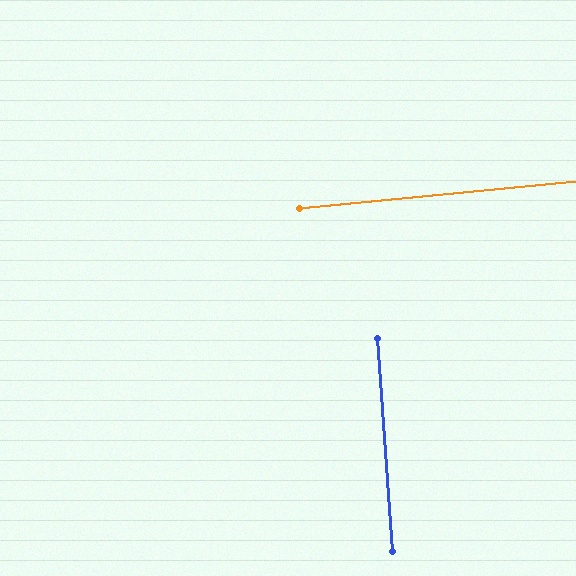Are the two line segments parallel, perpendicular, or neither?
Perpendicular — they meet at approximately 89°.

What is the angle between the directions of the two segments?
Approximately 89 degrees.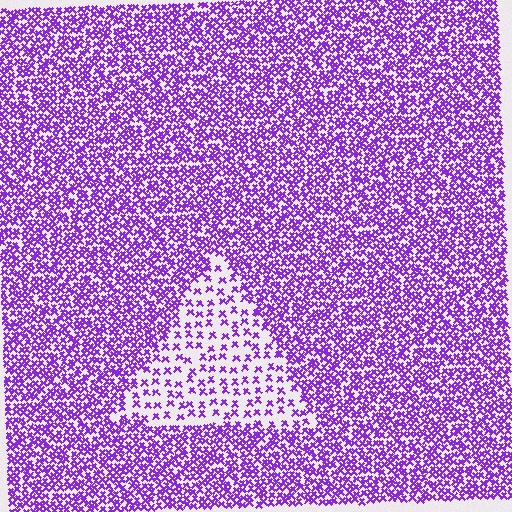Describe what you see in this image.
The image contains small purple elements arranged at two different densities. A triangle-shaped region is visible where the elements are less densely packed than the surrounding area.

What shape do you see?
I see a triangle.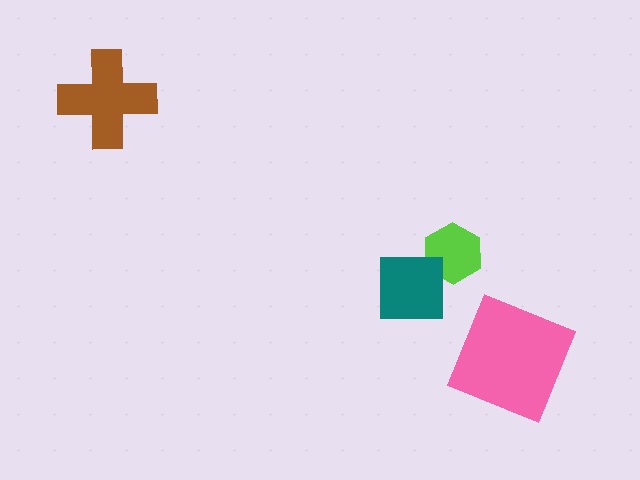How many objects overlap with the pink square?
0 objects overlap with the pink square.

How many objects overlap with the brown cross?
0 objects overlap with the brown cross.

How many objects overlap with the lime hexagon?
1 object overlaps with the lime hexagon.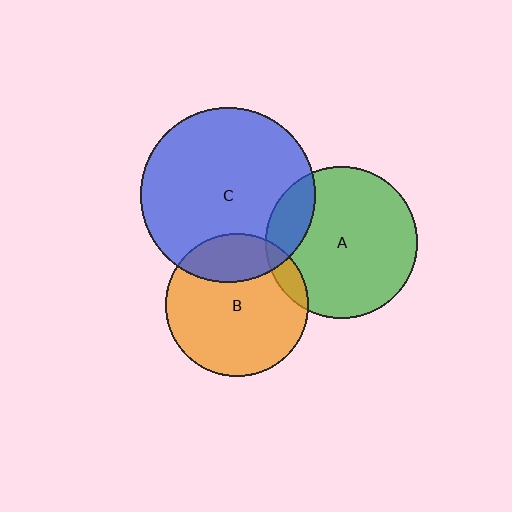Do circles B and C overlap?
Yes.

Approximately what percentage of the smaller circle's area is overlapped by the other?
Approximately 25%.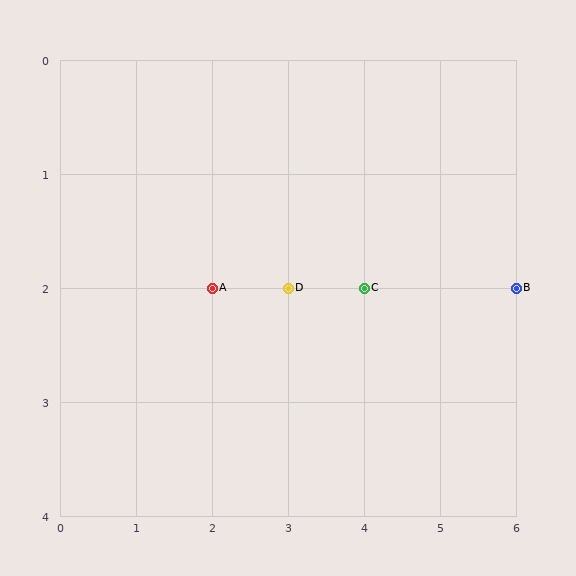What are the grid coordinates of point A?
Point A is at grid coordinates (2, 2).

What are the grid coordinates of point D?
Point D is at grid coordinates (3, 2).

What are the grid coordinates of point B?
Point B is at grid coordinates (6, 2).